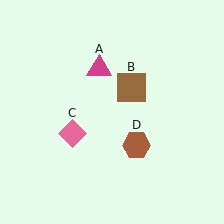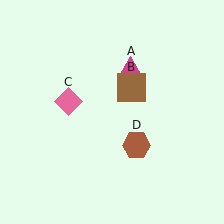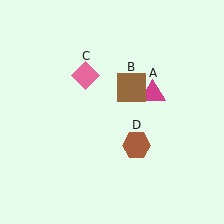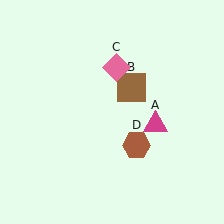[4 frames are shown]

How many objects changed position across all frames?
2 objects changed position: magenta triangle (object A), pink diamond (object C).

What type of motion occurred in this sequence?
The magenta triangle (object A), pink diamond (object C) rotated clockwise around the center of the scene.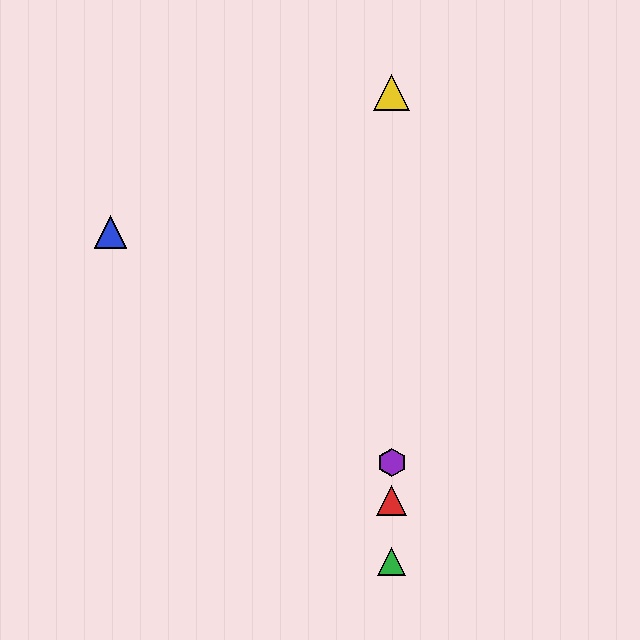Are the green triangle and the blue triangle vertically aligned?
No, the green triangle is at x≈391 and the blue triangle is at x≈110.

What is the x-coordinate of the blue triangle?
The blue triangle is at x≈110.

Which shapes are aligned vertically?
The red triangle, the green triangle, the yellow triangle, the purple hexagon are aligned vertically.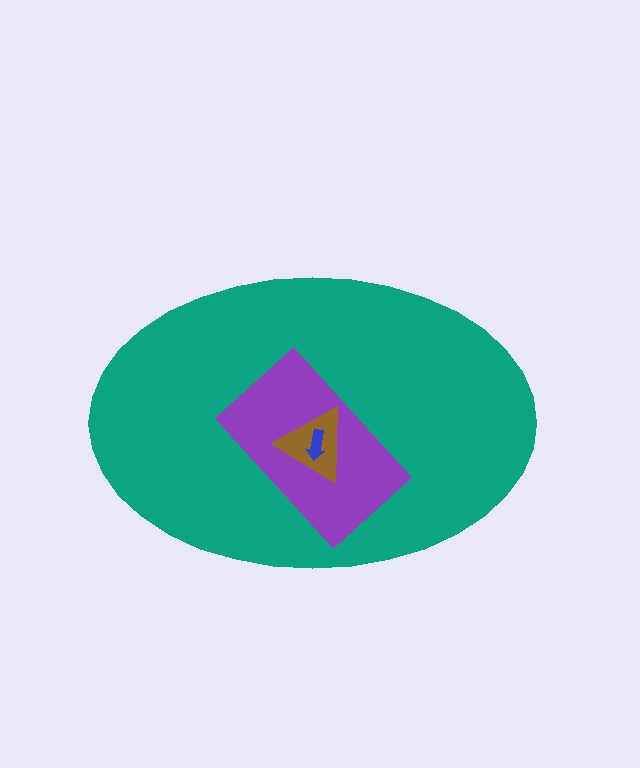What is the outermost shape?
The teal ellipse.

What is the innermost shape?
The blue arrow.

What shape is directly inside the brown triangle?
The blue arrow.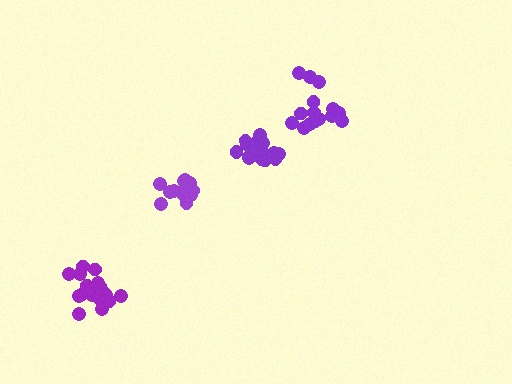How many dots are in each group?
Group 1: 15 dots, Group 2: 19 dots, Group 3: 19 dots, Group 4: 14 dots (67 total).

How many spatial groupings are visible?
There are 4 spatial groupings.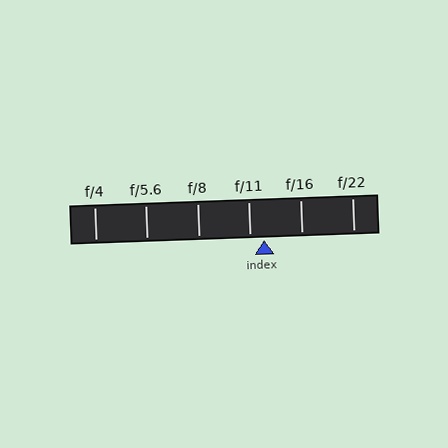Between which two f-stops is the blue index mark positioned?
The index mark is between f/11 and f/16.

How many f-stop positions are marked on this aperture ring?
There are 6 f-stop positions marked.